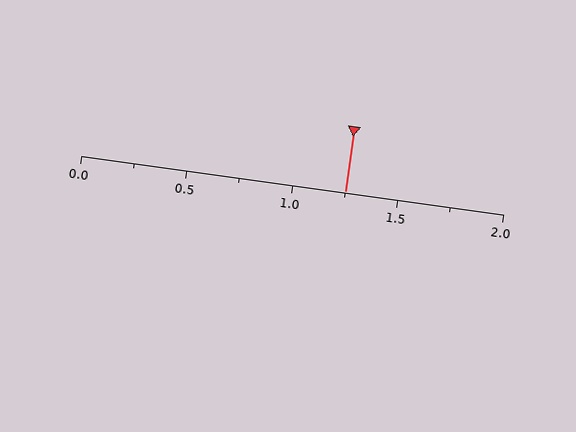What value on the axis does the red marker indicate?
The marker indicates approximately 1.25.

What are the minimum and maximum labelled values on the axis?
The axis runs from 0.0 to 2.0.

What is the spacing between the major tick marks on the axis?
The major ticks are spaced 0.5 apart.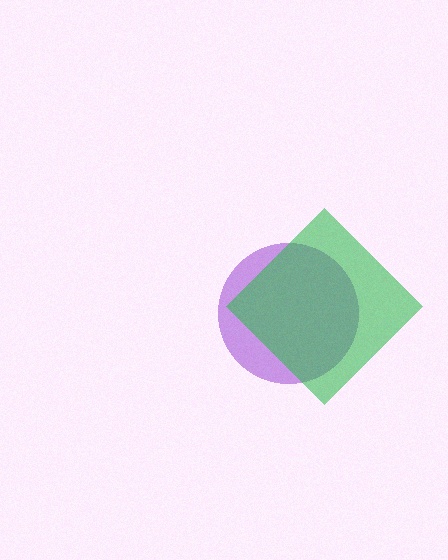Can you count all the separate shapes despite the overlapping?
Yes, there are 2 separate shapes.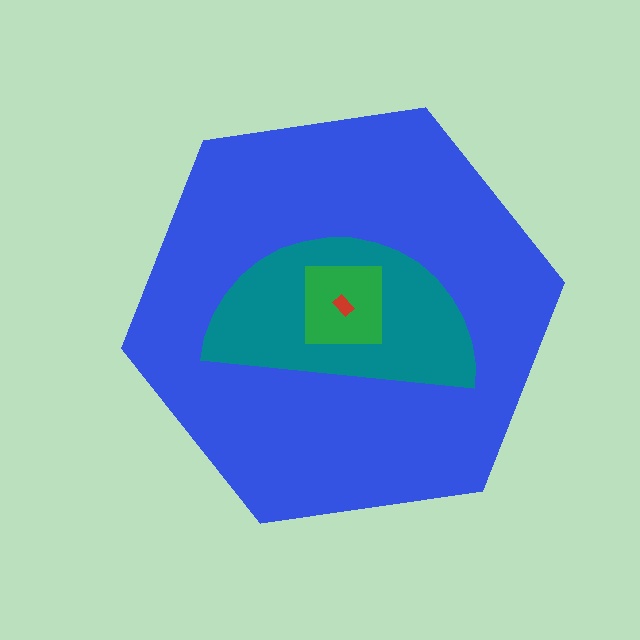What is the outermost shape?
The blue hexagon.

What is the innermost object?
The red rectangle.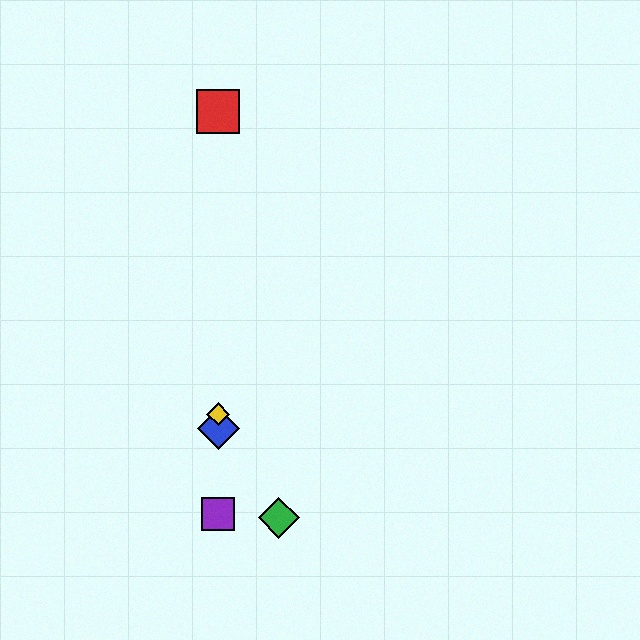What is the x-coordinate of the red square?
The red square is at x≈218.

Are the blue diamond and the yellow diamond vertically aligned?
Yes, both are at x≈218.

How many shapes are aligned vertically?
4 shapes (the red square, the blue diamond, the yellow diamond, the purple square) are aligned vertically.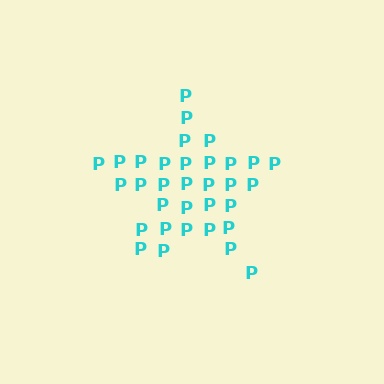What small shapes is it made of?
It is made of small letter P's.